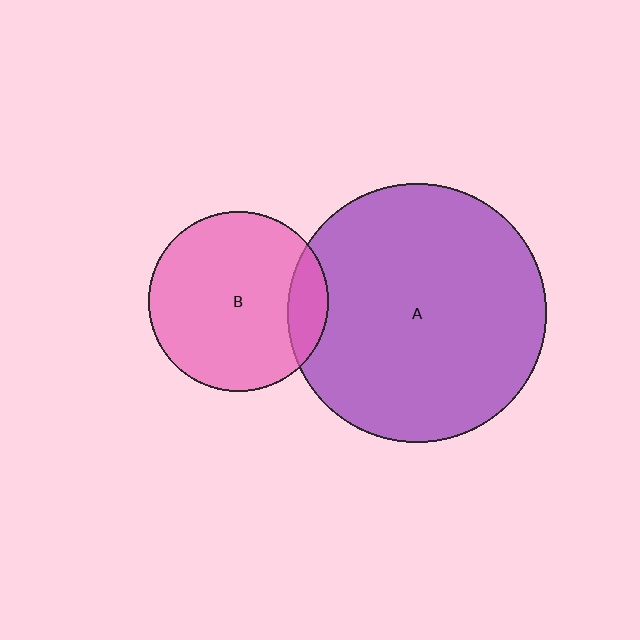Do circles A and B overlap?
Yes.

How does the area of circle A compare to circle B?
Approximately 2.1 times.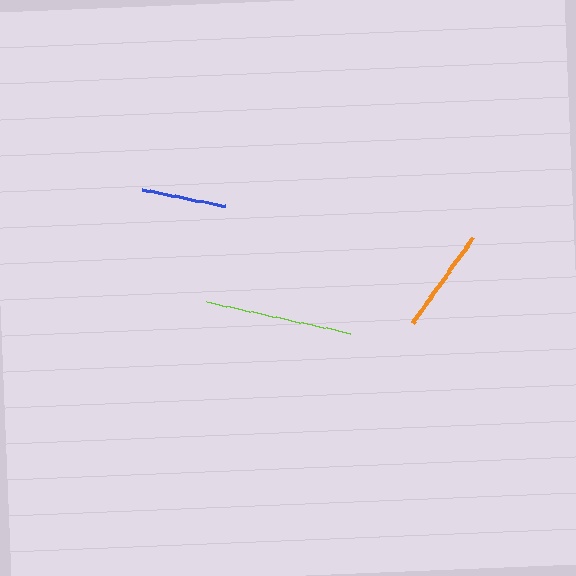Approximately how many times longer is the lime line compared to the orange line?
The lime line is approximately 1.4 times the length of the orange line.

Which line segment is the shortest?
The blue line is the shortest at approximately 84 pixels.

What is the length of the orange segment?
The orange segment is approximately 105 pixels long.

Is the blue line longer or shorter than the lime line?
The lime line is longer than the blue line.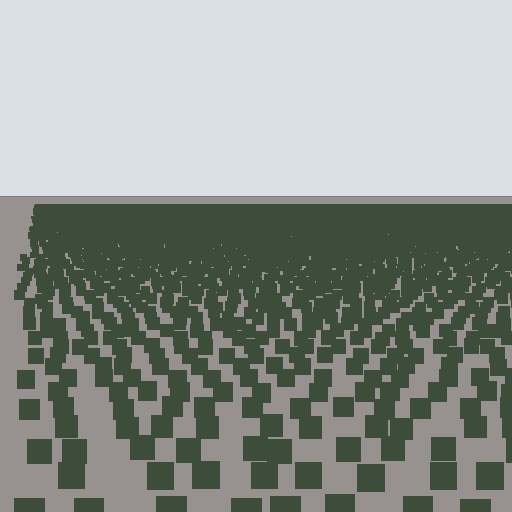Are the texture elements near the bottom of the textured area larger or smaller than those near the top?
Larger. Near the bottom, elements are closer to the viewer and appear at a bigger on-screen size.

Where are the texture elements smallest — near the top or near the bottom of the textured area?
Near the top.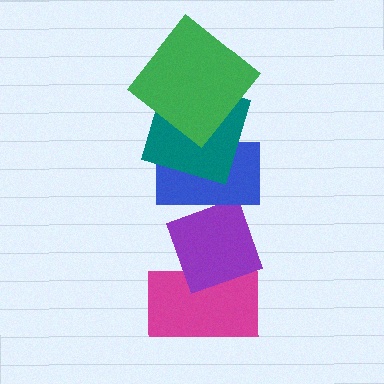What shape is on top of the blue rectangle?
The teal square is on top of the blue rectangle.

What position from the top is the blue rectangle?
The blue rectangle is 3rd from the top.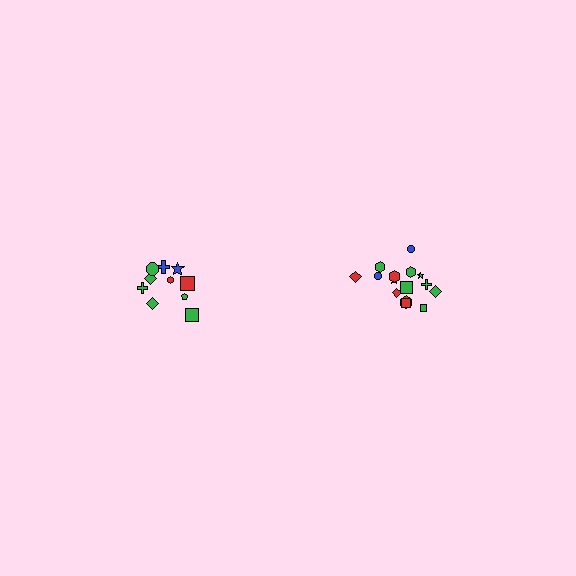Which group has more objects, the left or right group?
The right group.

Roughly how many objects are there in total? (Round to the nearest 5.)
Roughly 25 objects in total.